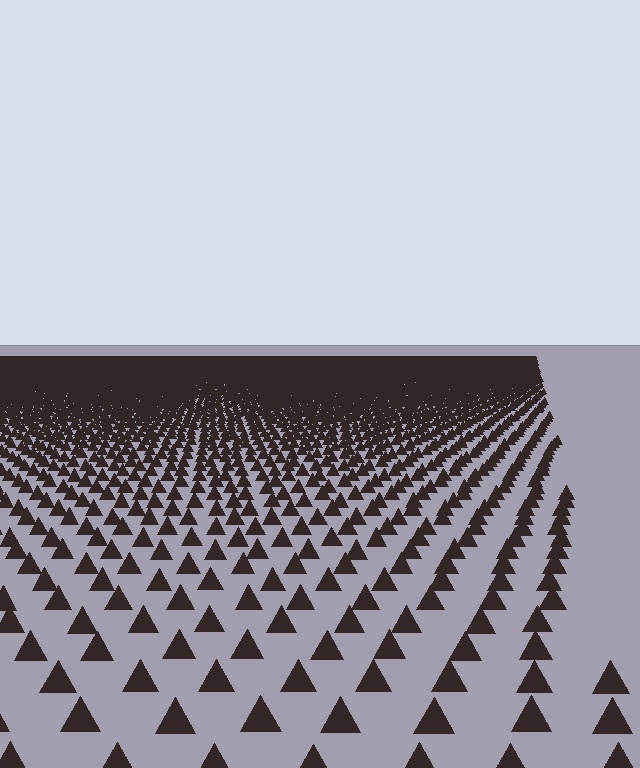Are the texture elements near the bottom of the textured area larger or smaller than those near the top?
Larger. Near the bottom, elements are closer to the viewer and appear at a bigger on-screen size.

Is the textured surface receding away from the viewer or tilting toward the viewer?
The surface is receding away from the viewer. Texture elements get smaller and denser toward the top.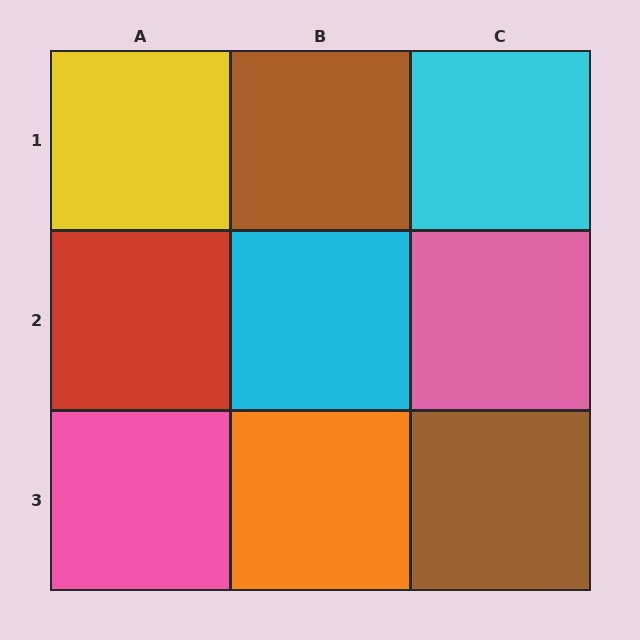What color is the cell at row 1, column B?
Brown.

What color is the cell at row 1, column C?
Cyan.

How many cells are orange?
1 cell is orange.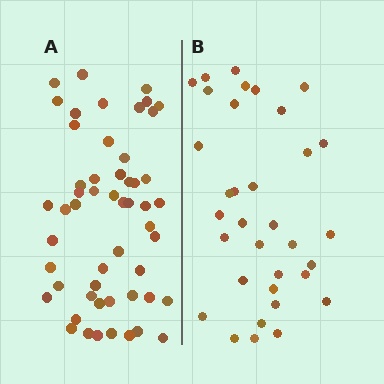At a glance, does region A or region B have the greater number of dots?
Region A (the left region) has more dots.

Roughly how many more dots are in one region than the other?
Region A has approximately 20 more dots than region B.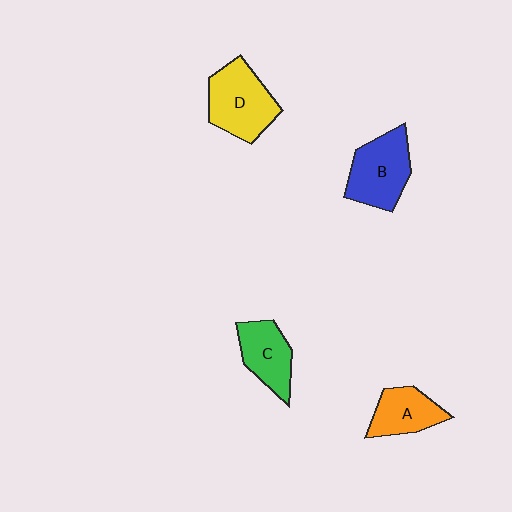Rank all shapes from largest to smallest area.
From largest to smallest: D (yellow), B (blue), C (green), A (orange).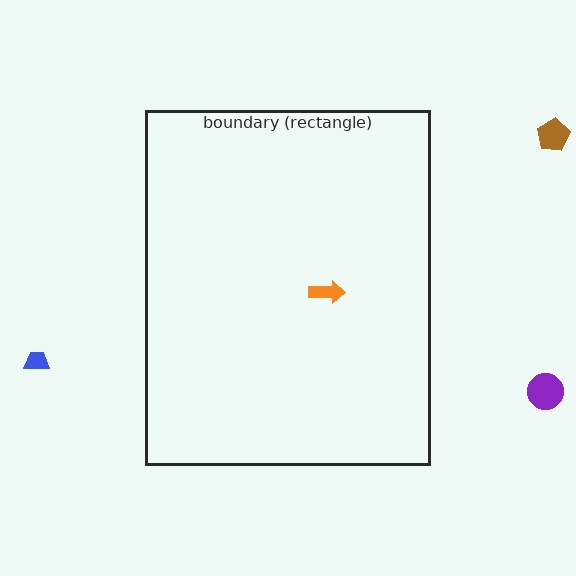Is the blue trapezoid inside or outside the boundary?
Outside.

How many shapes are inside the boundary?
1 inside, 3 outside.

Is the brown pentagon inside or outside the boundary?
Outside.